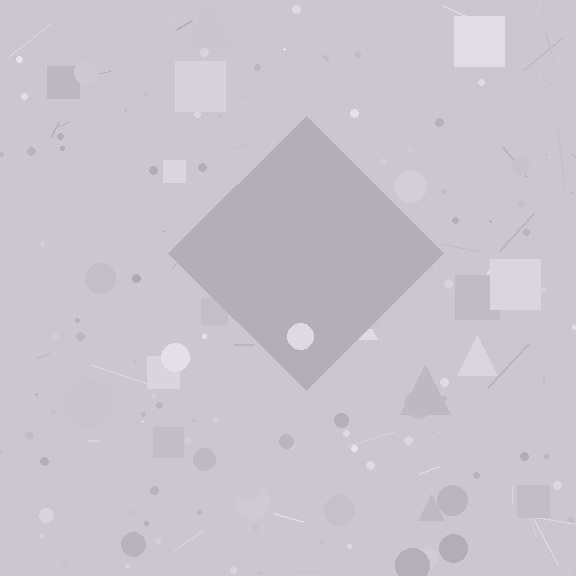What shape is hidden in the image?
A diamond is hidden in the image.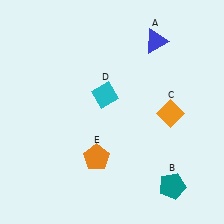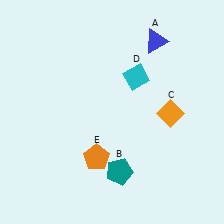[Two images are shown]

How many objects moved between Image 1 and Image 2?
2 objects moved between the two images.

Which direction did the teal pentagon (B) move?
The teal pentagon (B) moved left.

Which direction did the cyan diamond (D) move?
The cyan diamond (D) moved right.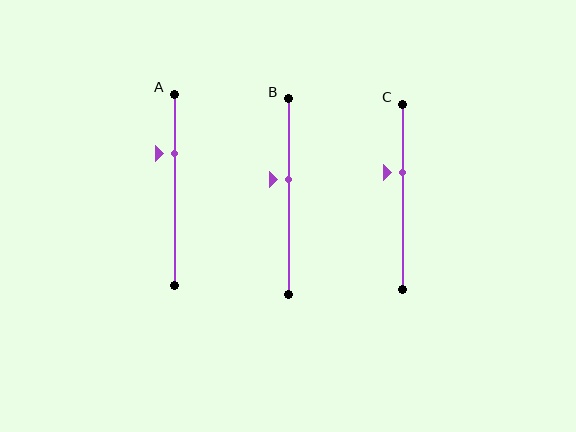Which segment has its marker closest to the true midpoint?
Segment B has its marker closest to the true midpoint.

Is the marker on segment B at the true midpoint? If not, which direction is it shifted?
No, the marker on segment B is shifted upward by about 9% of the segment length.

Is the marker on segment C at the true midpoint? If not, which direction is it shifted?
No, the marker on segment C is shifted upward by about 13% of the segment length.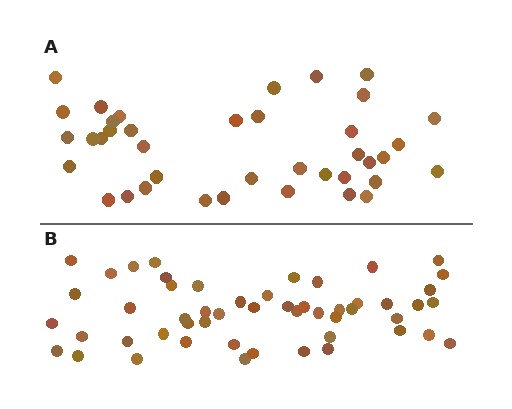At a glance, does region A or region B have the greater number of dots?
Region B (the bottom region) has more dots.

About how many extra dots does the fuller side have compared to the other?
Region B has approximately 15 more dots than region A.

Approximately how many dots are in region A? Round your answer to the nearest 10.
About 40 dots. (The exact count is 39, which rounds to 40.)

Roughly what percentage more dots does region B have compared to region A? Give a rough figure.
About 35% more.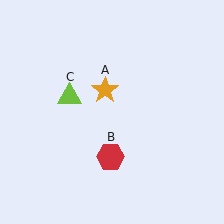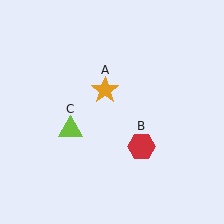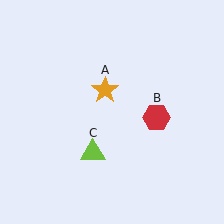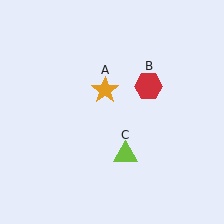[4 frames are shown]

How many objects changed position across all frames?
2 objects changed position: red hexagon (object B), lime triangle (object C).